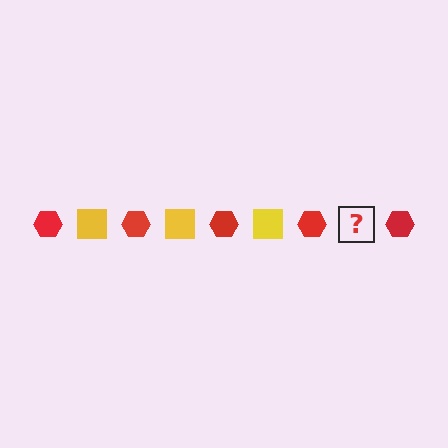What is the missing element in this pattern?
The missing element is a yellow square.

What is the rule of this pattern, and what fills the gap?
The rule is that the pattern alternates between red hexagon and yellow square. The gap should be filled with a yellow square.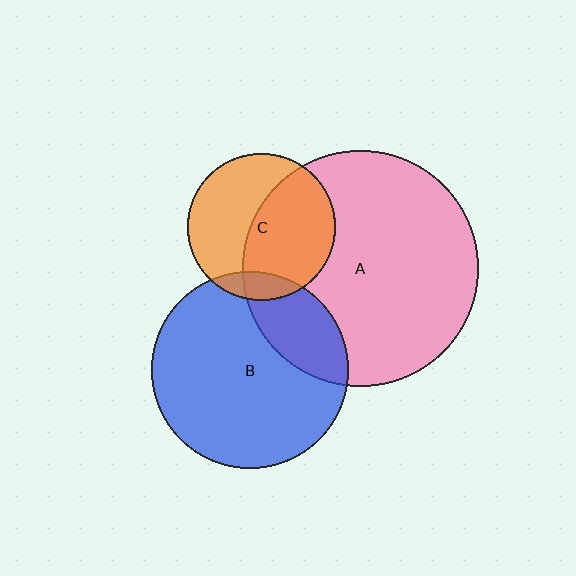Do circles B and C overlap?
Yes.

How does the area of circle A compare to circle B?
Approximately 1.4 times.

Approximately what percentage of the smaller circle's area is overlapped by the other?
Approximately 10%.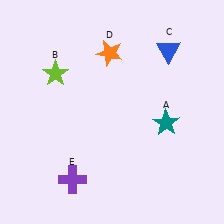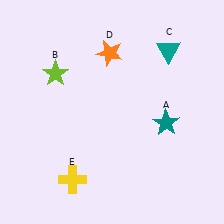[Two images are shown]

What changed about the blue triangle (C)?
In Image 1, C is blue. In Image 2, it changed to teal.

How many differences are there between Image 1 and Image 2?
There are 2 differences between the two images.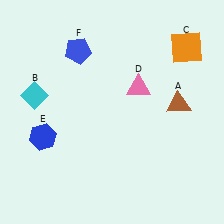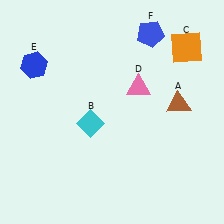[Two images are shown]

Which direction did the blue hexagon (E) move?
The blue hexagon (E) moved up.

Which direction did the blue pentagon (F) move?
The blue pentagon (F) moved right.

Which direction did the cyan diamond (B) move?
The cyan diamond (B) moved right.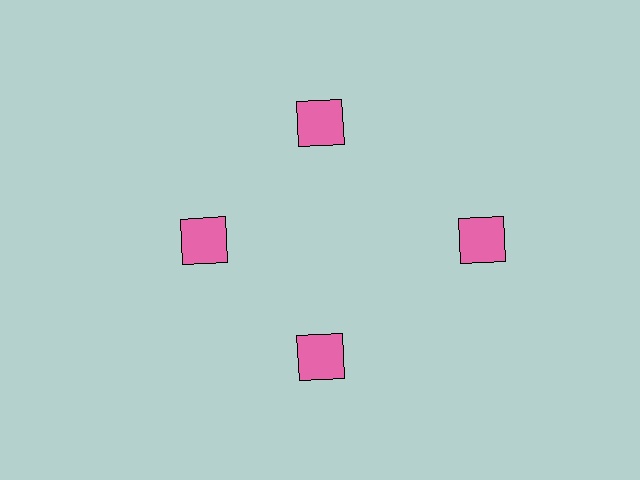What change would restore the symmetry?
The symmetry would be restored by moving it inward, back onto the ring so that all 4 squares sit at equal angles and equal distance from the center.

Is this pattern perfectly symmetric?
No. The 4 pink squares are arranged in a ring, but one element near the 3 o'clock position is pushed outward from the center, breaking the 4-fold rotational symmetry.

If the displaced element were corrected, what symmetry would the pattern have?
It would have 4-fold rotational symmetry — the pattern would map onto itself every 90 degrees.